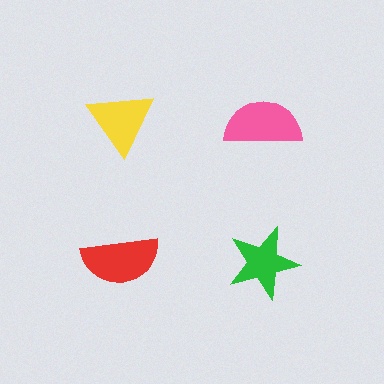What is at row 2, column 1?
A red semicircle.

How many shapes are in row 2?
2 shapes.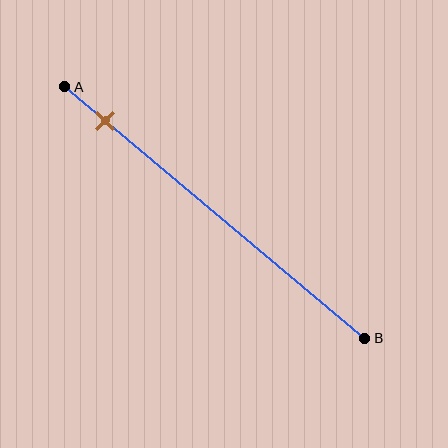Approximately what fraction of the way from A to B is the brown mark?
The brown mark is approximately 15% of the way from A to B.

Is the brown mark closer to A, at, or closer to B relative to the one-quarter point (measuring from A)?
The brown mark is closer to point A than the one-quarter point of segment AB.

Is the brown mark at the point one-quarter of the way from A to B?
No, the mark is at about 15% from A, not at the 25% one-quarter point.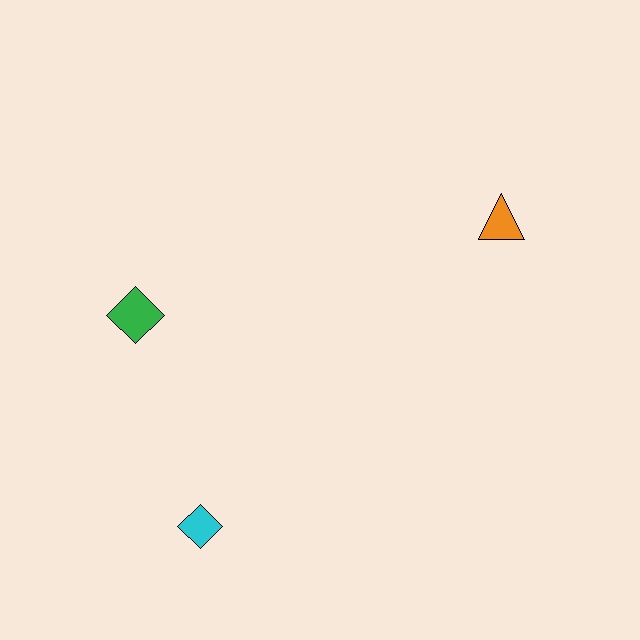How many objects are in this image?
There are 3 objects.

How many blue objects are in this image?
There are no blue objects.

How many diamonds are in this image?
There are 2 diamonds.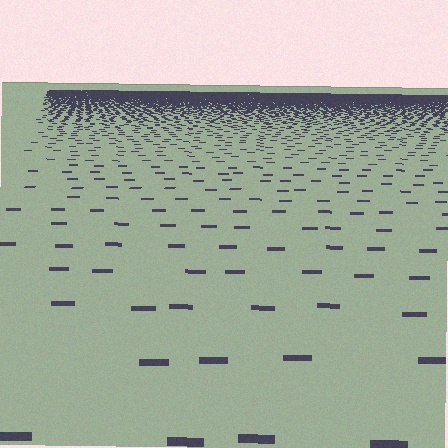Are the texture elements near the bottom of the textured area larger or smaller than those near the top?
Larger. Near the bottom, elements are closer to the viewer and appear at a bigger on-screen size.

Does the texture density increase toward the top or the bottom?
Density increases toward the top.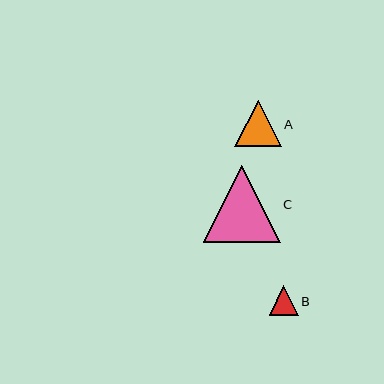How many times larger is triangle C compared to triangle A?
Triangle C is approximately 1.7 times the size of triangle A.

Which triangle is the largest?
Triangle C is the largest with a size of approximately 77 pixels.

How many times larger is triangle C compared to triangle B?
Triangle C is approximately 2.6 times the size of triangle B.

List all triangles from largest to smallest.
From largest to smallest: C, A, B.